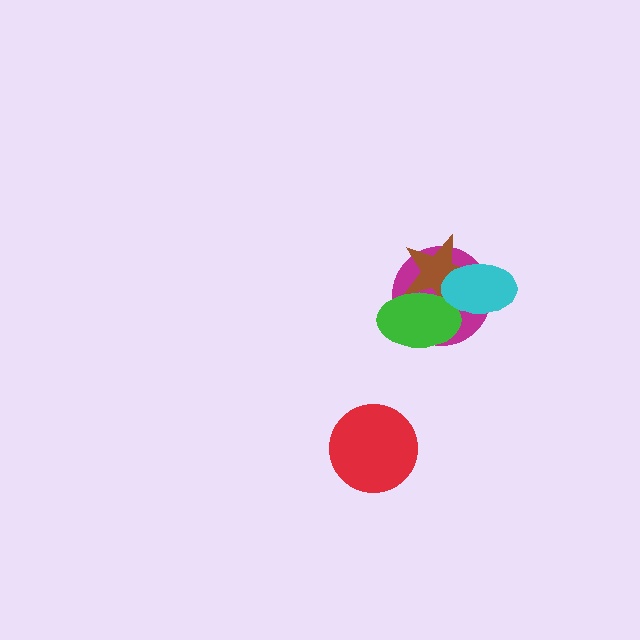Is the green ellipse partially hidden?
Yes, it is partially covered by another shape.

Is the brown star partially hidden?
Yes, it is partially covered by another shape.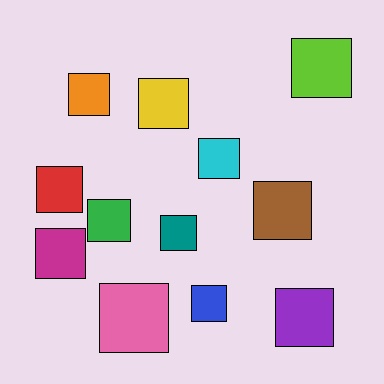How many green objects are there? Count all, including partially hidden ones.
There is 1 green object.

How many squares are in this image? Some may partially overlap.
There are 12 squares.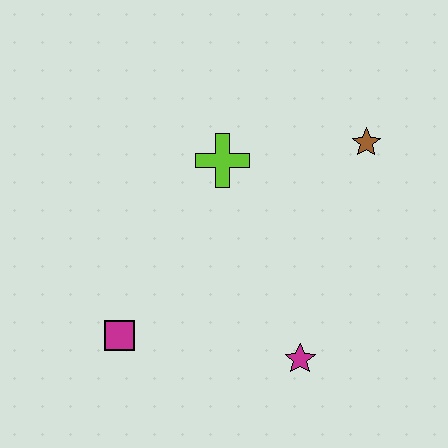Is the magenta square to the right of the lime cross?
No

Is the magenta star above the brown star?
No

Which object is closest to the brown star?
The lime cross is closest to the brown star.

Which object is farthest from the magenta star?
The brown star is farthest from the magenta star.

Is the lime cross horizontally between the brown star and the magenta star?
No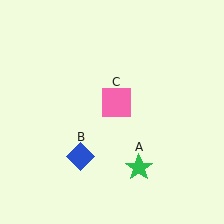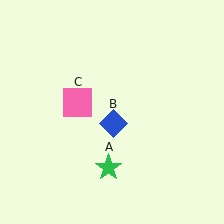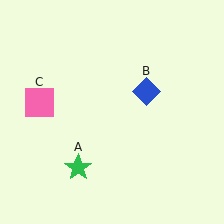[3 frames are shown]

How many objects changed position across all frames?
3 objects changed position: green star (object A), blue diamond (object B), pink square (object C).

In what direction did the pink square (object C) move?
The pink square (object C) moved left.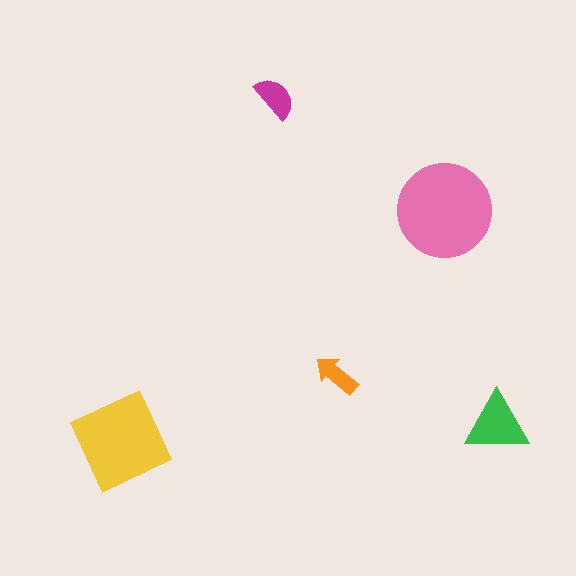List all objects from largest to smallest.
The pink circle, the yellow square, the green triangle, the magenta semicircle, the orange arrow.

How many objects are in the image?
There are 5 objects in the image.